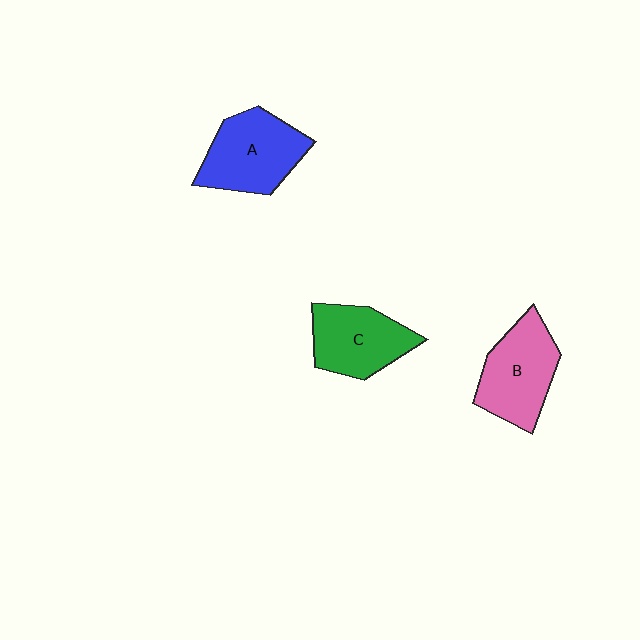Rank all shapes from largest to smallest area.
From largest to smallest: A (blue), B (pink), C (green).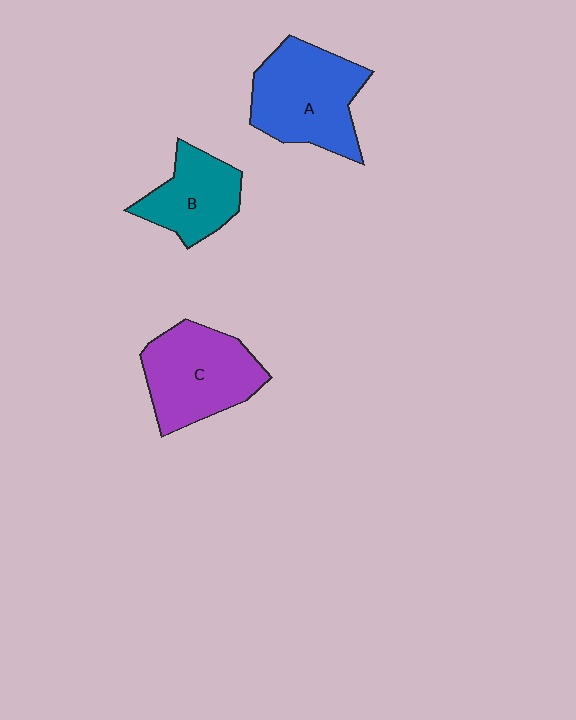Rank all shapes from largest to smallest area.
From largest to smallest: A (blue), C (purple), B (teal).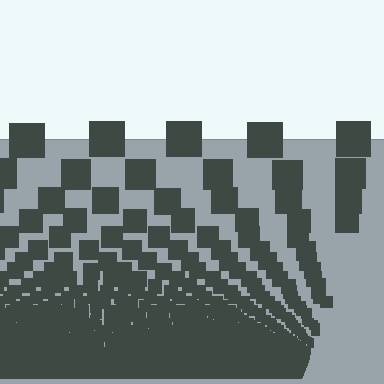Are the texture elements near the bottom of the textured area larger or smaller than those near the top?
Smaller. The gradient is inverted — elements near the bottom are smaller and denser.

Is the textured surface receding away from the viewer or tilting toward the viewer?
The surface appears to tilt toward the viewer. Texture elements get larger and sparser toward the top.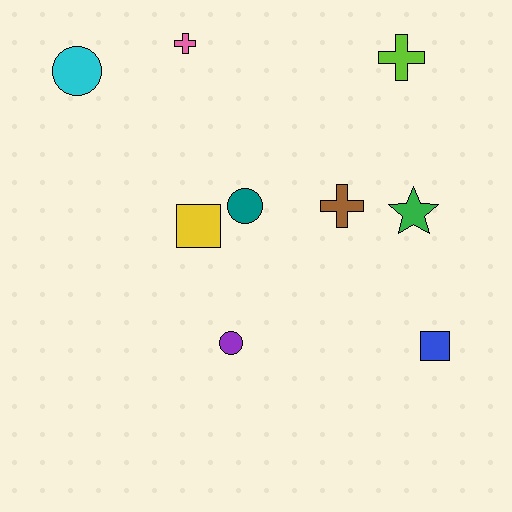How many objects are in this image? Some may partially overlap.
There are 9 objects.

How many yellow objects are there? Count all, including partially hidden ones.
There is 1 yellow object.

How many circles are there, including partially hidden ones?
There are 3 circles.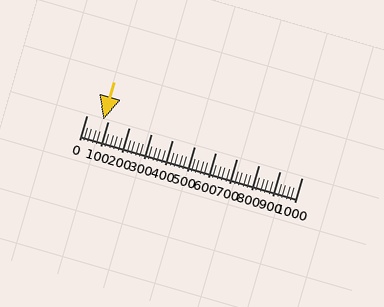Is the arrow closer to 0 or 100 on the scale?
The arrow is closer to 100.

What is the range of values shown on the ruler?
The ruler shows values from 0 to 1000.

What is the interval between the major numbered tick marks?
The major tick marks are spaced 100 units apart.